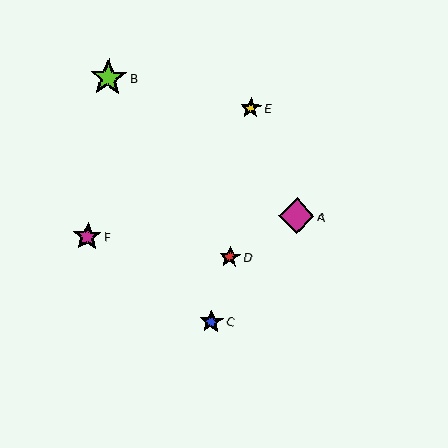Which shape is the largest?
The lime star (labeled B) is the largest.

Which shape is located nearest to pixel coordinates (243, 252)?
The red star (labeled D) at (230, 257) is nearest to that location.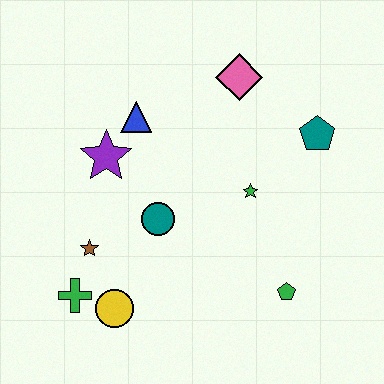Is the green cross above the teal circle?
No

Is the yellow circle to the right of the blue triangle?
No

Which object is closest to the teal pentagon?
The green star is closest to the teal pentagon.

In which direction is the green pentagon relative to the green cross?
The green pentagon is to the right of the green cross.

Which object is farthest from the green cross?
The teal pentagon is farthest from the green cross.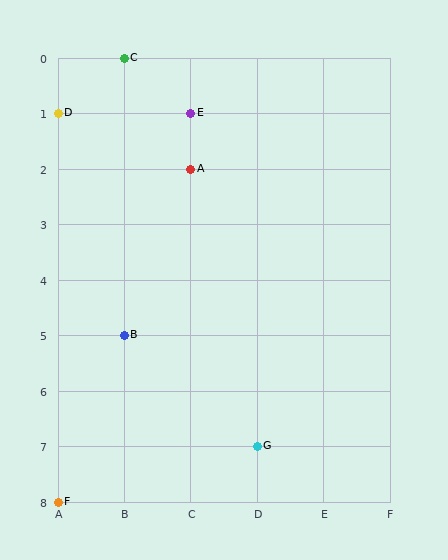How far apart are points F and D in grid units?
Points F and D are 7 rows apart.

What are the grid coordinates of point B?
Point B is at grid coordinates (B, 5).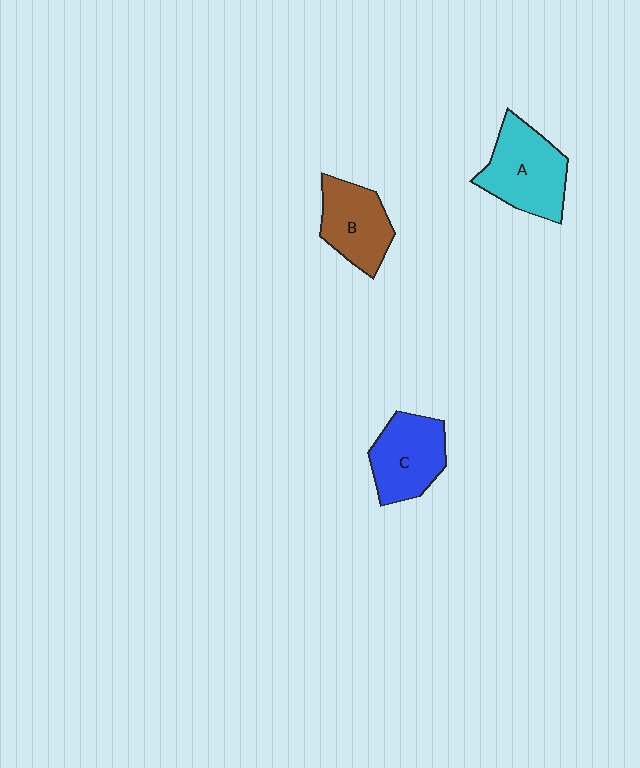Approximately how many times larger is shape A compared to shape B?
Approximately 1.2 times.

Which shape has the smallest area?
Shape B (brown).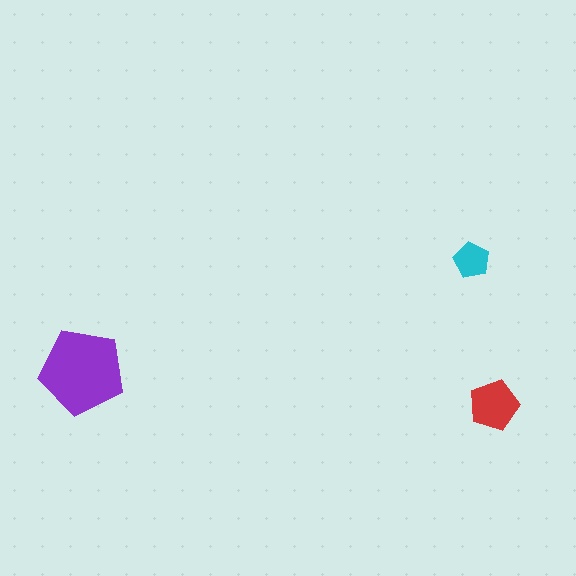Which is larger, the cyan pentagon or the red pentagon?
The red one.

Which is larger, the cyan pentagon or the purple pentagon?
The purple one.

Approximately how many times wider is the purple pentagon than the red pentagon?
About 1.5 times wider.